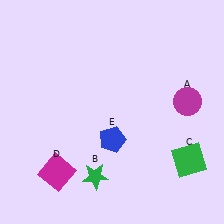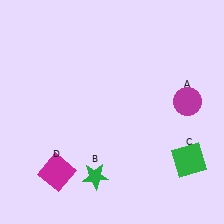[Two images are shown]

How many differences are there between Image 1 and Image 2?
There is 1 difference between the two images.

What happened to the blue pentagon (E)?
The blue pentagon (E) was removed in Image 2. It was in the bottom-right area of Image 1.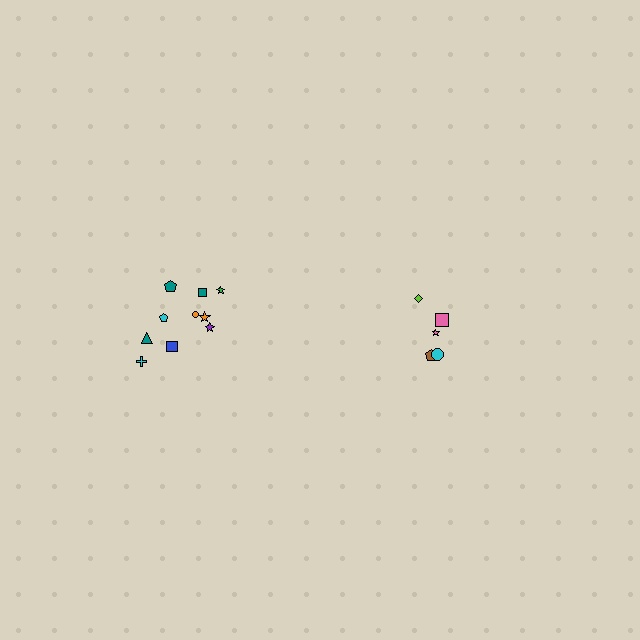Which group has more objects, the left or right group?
The left group.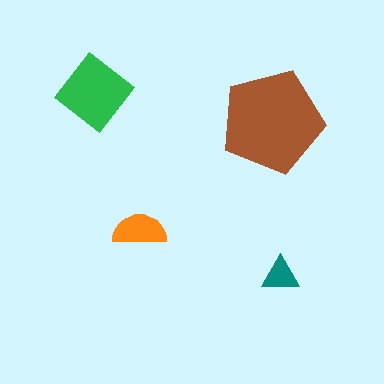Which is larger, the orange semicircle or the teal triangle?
The orange semicircle.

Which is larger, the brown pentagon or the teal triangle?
The brown pentagon.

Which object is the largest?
The brown pentagon.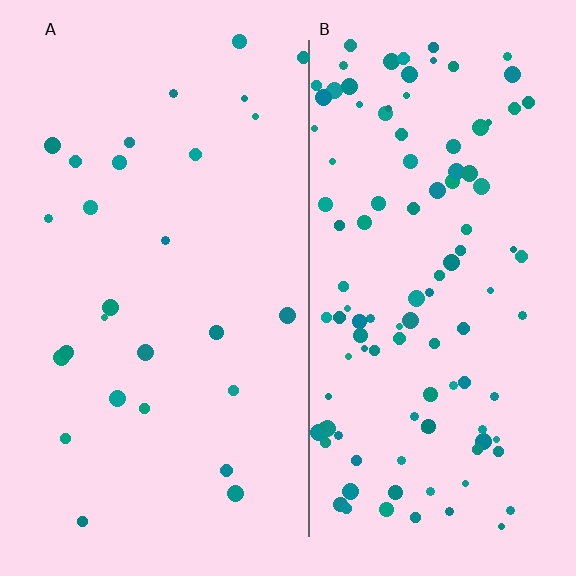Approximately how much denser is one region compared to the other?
Approximately 4.1× — region B over region A.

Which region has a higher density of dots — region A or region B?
B (the right).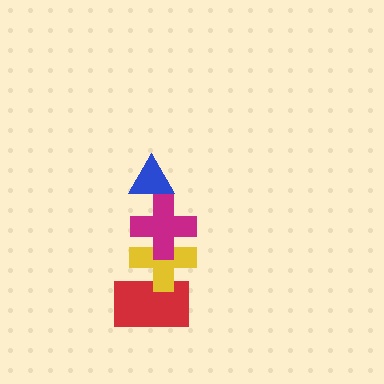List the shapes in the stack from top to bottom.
From top to bottom: the blue triangle, the magenta cross, the yellow cross, the red rectangle.